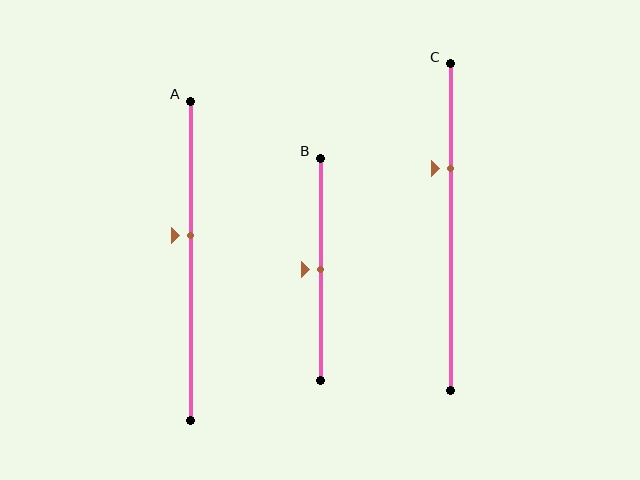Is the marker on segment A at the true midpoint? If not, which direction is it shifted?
No, the marker on segment A is shifted upward by about 8% of the segment length.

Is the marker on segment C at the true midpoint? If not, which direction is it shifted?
No, the marker on segment C is shifted upward by about 18% of the segment length.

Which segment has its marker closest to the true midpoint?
Segment B has its marker closest to the true midpoint.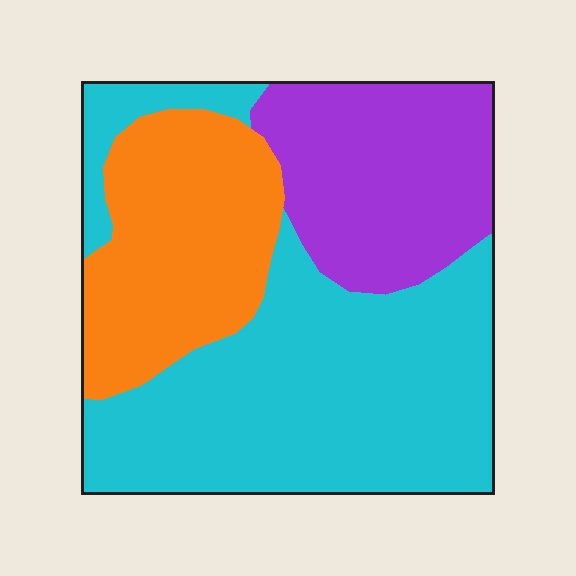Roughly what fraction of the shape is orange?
Orange takes up about one quarter (1/4) of the shape.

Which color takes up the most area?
Cyan, at roughly 50%.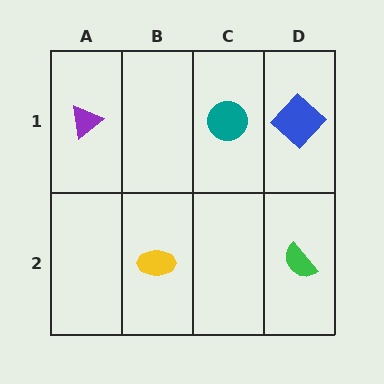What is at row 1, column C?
A teal circle.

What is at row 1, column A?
A purple triangle.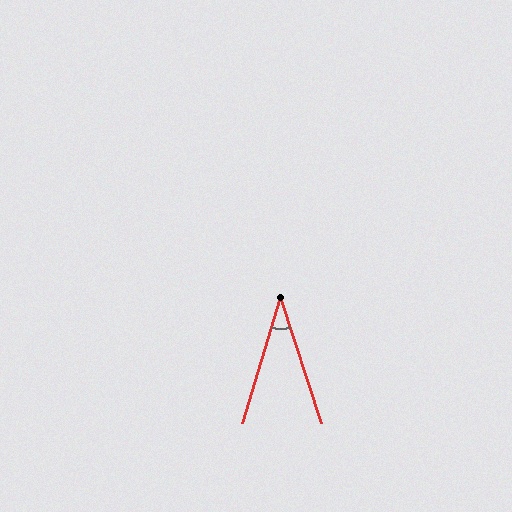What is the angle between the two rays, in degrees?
Approximately 35 degrees.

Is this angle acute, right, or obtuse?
It is acute.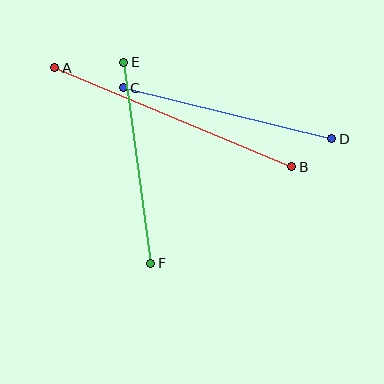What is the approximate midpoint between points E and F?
The midpoint is at approximately (137, 163) pixels.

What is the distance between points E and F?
The distance is approximately 203 pixels.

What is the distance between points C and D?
The distance is approximately 214 pixels.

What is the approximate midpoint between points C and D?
The midpoint is at approximately (228, 113) pixels.